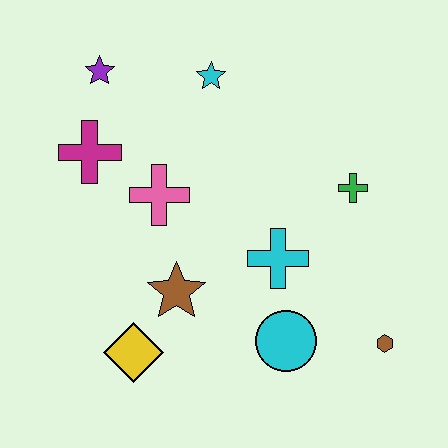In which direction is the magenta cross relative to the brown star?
The magenta cross is above the brown star.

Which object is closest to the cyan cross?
The cyan circle is closest to the cyan cross.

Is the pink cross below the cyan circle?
No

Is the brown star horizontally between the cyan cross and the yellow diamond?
Yes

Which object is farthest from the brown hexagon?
The purple star is farthest from the brown hexagon.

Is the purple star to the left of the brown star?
Yes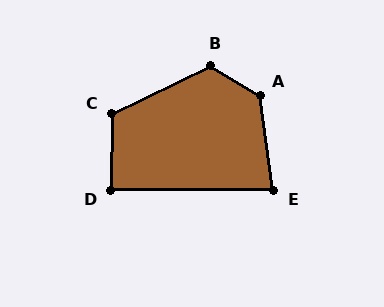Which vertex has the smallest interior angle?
E, at approximately 82 degrees.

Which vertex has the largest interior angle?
A, at approximately 129 degrees.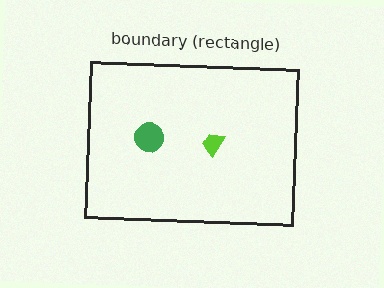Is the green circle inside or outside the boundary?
Inside.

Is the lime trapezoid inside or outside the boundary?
Inside.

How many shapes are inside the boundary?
2 inside, 0 outside.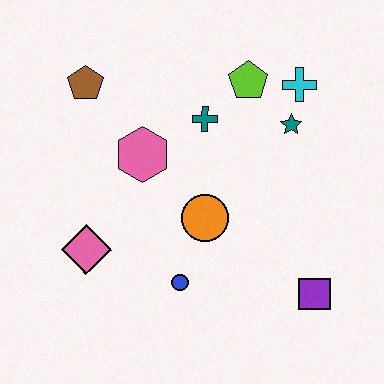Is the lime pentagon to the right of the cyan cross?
No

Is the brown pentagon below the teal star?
No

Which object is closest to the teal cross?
The lime pentagon is closest to the teal cross.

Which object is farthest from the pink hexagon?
The purple square is farthest from the pink hexagon.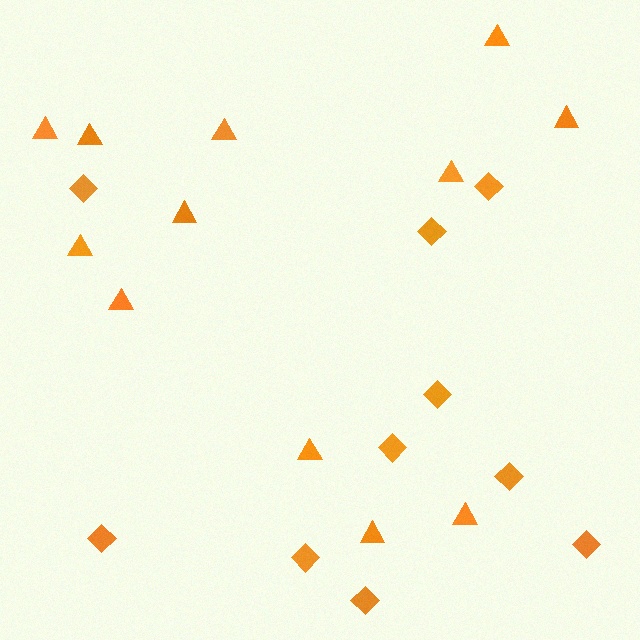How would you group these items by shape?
There are 2 groups: one group of triangles (12) and one group of diamonds (10).